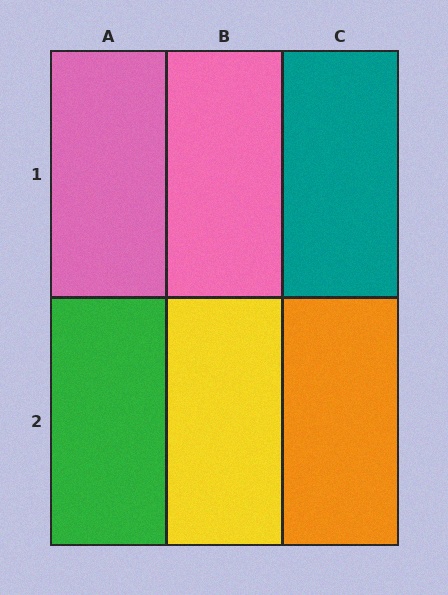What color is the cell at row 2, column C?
Orange.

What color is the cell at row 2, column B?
Yellow.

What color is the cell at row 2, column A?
Green.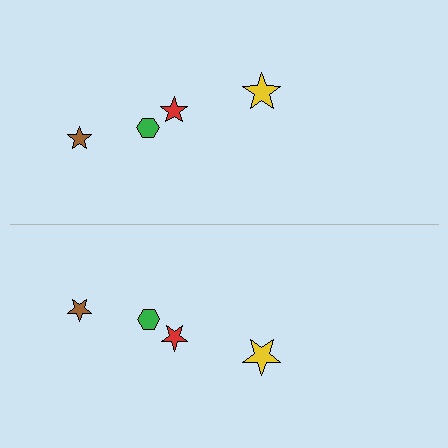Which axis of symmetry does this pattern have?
The pattern has a horizontal axis of symmetry running through the center of the image.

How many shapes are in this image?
There are 8 shapes in this image.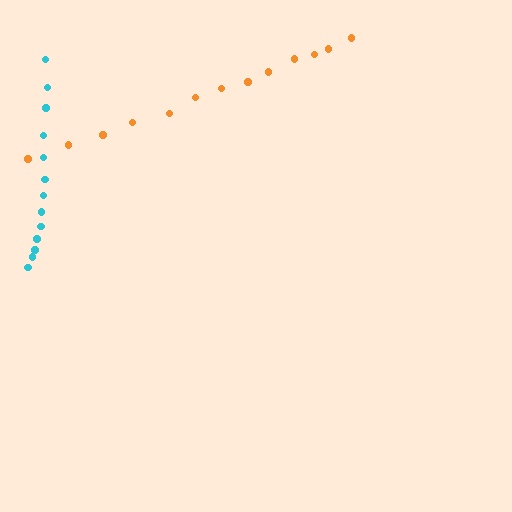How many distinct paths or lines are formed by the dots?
There are 2 distinct paths.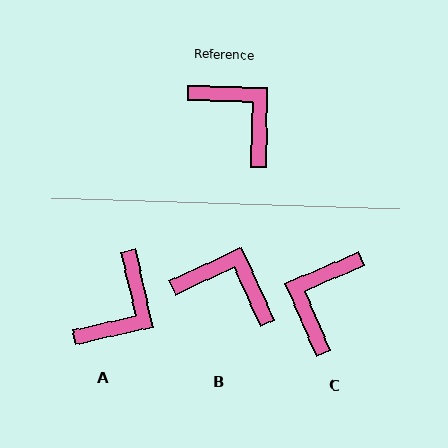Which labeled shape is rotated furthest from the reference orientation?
C, about 115 degrees away.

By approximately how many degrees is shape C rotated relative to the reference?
Approximately 115 degrees counter-clockwise.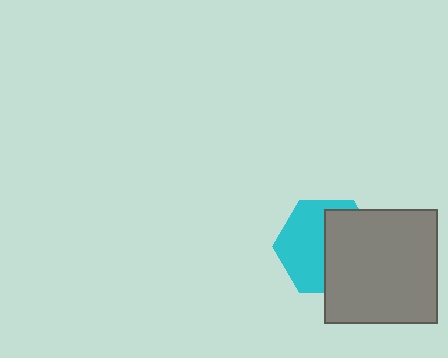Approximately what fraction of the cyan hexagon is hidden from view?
Roughly 49% of the cyan hexagon is hidden behind the gray square.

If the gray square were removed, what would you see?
You would see the complete cyan hexagon.